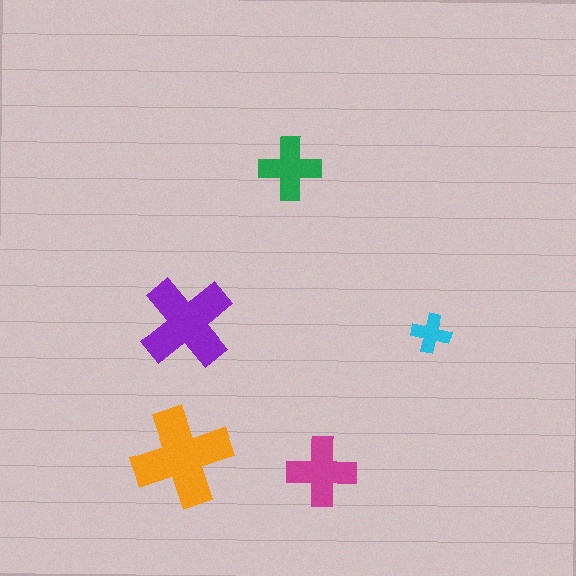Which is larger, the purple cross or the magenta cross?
The purple one.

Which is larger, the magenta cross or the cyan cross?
The magenta one.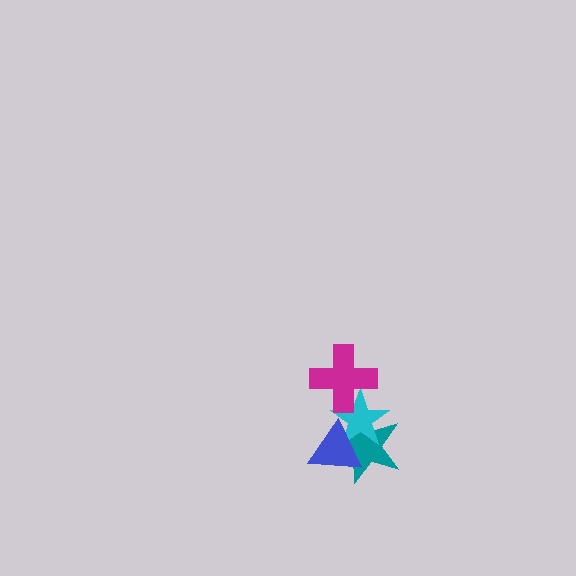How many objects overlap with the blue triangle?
2 objects overlap with the blue triangle.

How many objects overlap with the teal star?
2 objects overlap with the teal star.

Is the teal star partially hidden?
Yes, it is partially covered by another shape.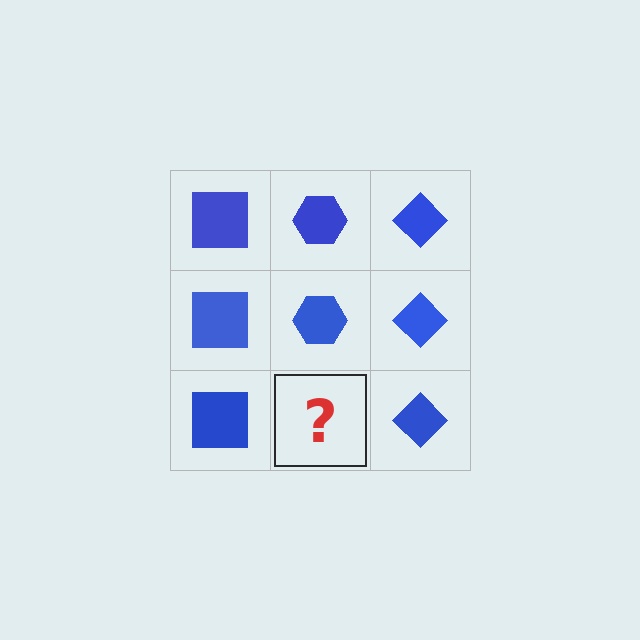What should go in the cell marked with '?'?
The missing cell should contain a blue hexagon.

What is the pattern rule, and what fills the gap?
The rule is that each column has a consistent shape. The gap should be filled with a blue hexagon.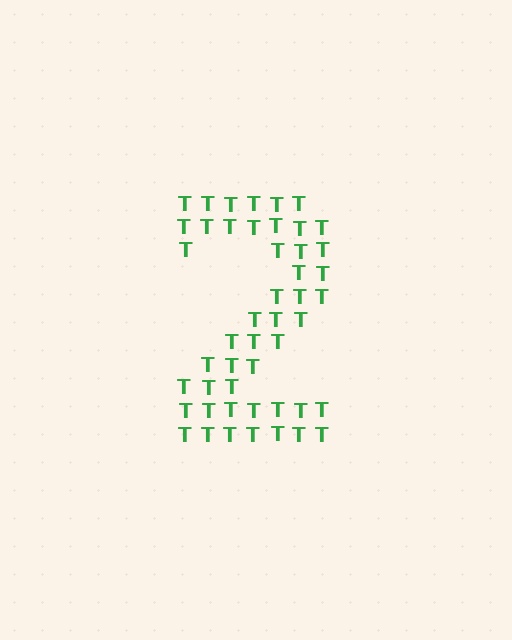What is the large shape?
The large shape is the digit 2.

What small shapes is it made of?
It is made of small letter T's.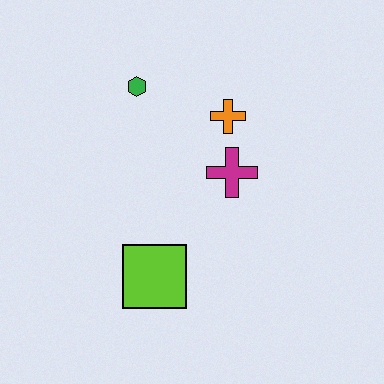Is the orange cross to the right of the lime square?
Yes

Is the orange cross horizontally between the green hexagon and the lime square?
No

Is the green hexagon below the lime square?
No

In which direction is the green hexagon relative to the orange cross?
The green hexagon is to the left of the orange cross.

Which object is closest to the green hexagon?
The orange cross is closest to the green hexagon.